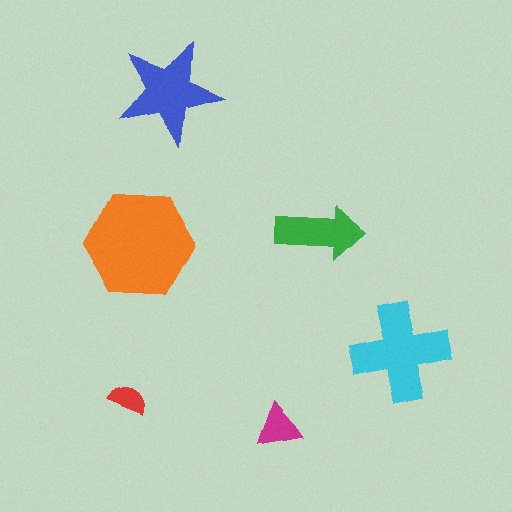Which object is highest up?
The blue star is topmost.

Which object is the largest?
The orange hexagon.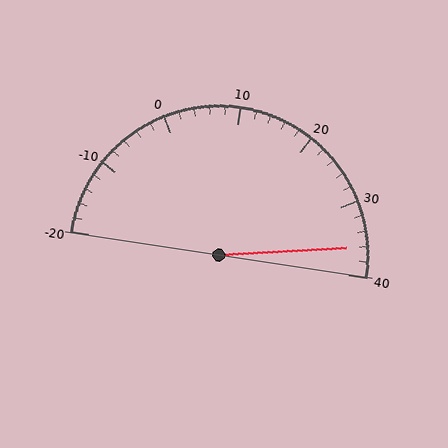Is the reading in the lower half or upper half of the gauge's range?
The reading is in the upper half of the range (-20 to 40).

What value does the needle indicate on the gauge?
The needle indicates approximately 36.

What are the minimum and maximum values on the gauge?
The gauge ranges from -20 to 40.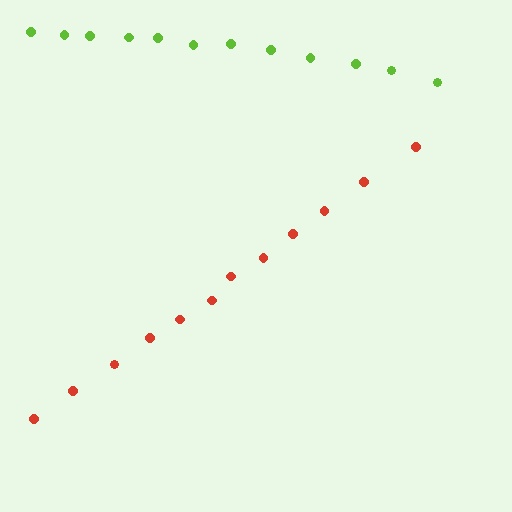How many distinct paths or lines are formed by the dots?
There are 2 distinct paths.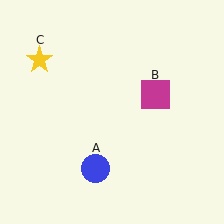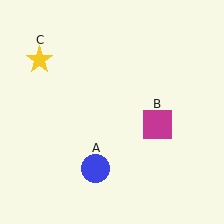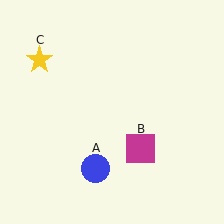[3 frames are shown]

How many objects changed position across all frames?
1 object changed position: magenta square (object B).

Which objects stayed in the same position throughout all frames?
Blue circle (object A) and yellow star (object C) remained stationary.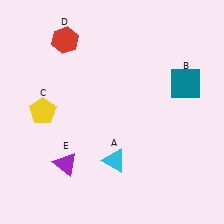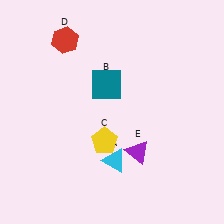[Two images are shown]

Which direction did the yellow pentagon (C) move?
The yellow pentagon (C) moved right.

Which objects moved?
The objects that moved are: the teal square (B), the yellow pentagon (C), the purple triangle (E).